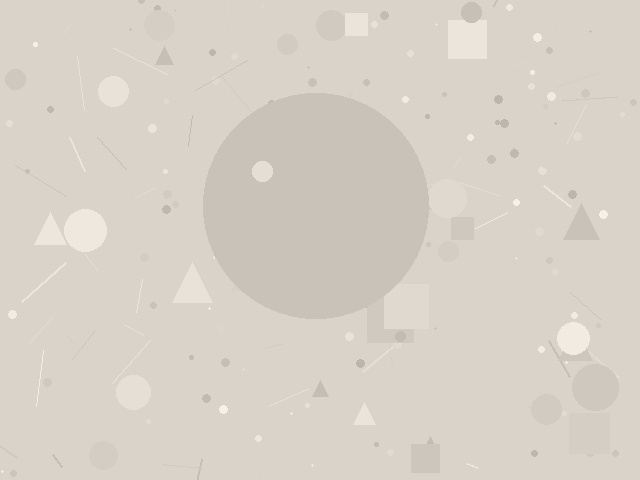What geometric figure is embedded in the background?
A circle is embedded in the background.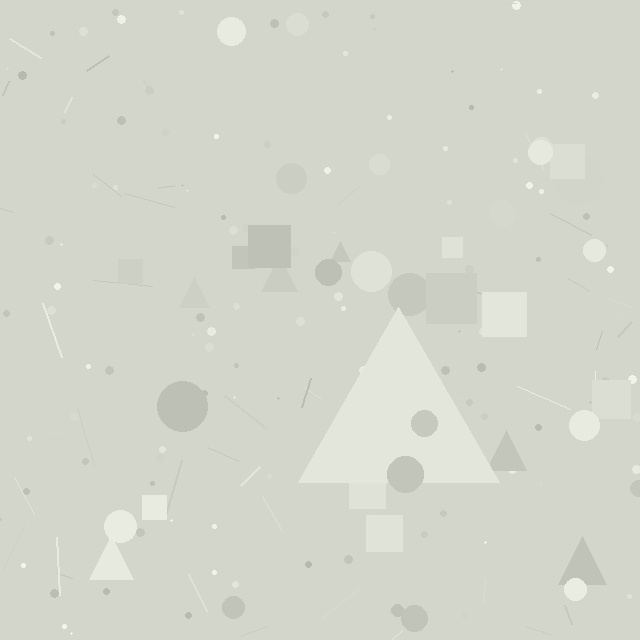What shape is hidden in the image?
A triangle is hidden in the image.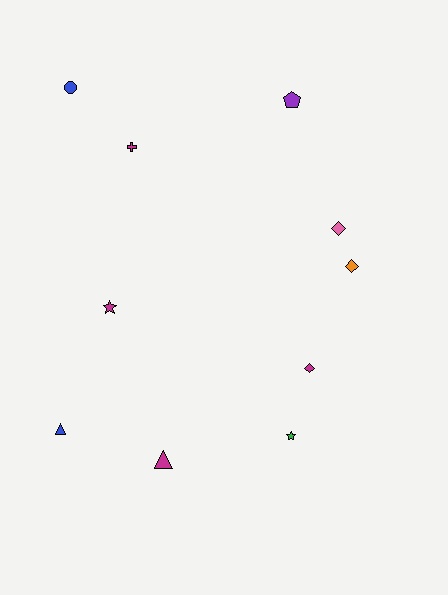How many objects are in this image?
There are 10 objects.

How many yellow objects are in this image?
There are no yellow objects.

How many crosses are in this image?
There is 1 cross.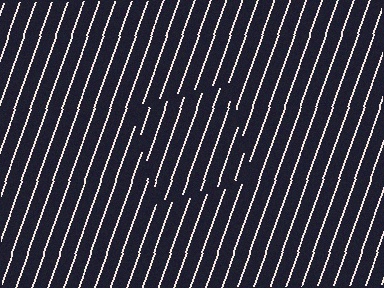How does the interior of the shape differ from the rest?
The interior of the shape contains the same grating, shifted by half a period — the contour is defined by the phase discontinuity where line-ends from the inner and outer gratings abut.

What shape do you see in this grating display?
An illusory square. The interior of the shape contains the same grating, shifted by half a period — the contour is defined by the phase discontinuity where line-ends from the inner and outer gratings abut.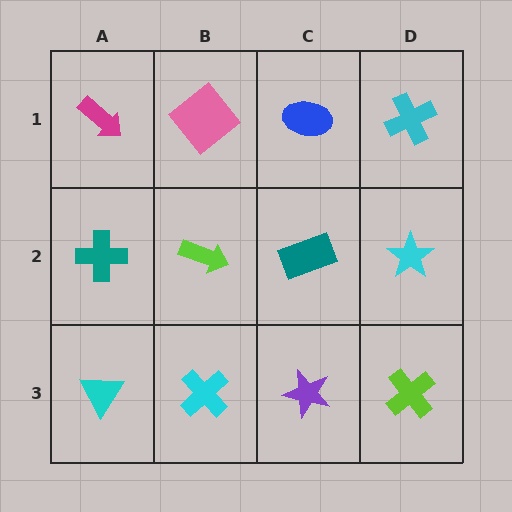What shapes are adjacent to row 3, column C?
A teal rectangle (row 2, column C), a cyan cross (row 3, column B), a lime cross (row 3, column D).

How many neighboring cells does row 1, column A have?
2.